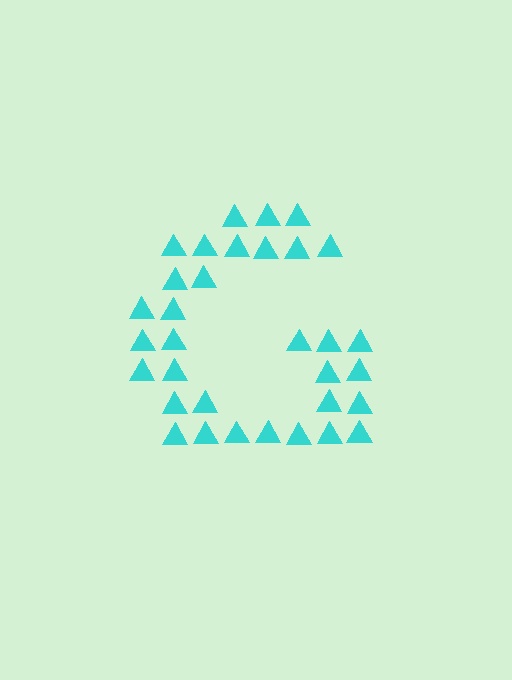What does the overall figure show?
The overall figure shows the letter G.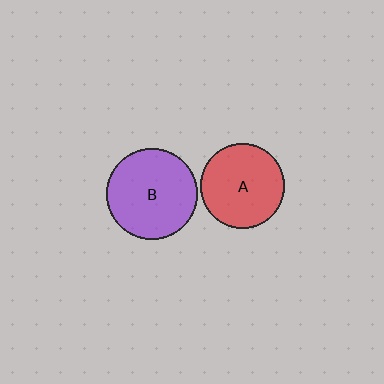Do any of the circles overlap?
No, none of the circles overlap.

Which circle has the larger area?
Circle B (purple).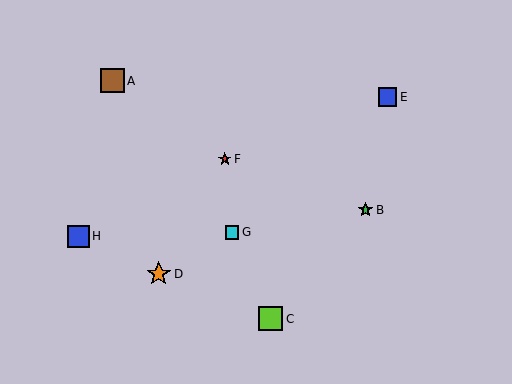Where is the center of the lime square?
The center of the lime square is at (271, 319).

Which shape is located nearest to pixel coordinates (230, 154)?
The red star (labeled F) at (225, 159) is nearest to that location.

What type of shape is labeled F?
Shape F is a red star.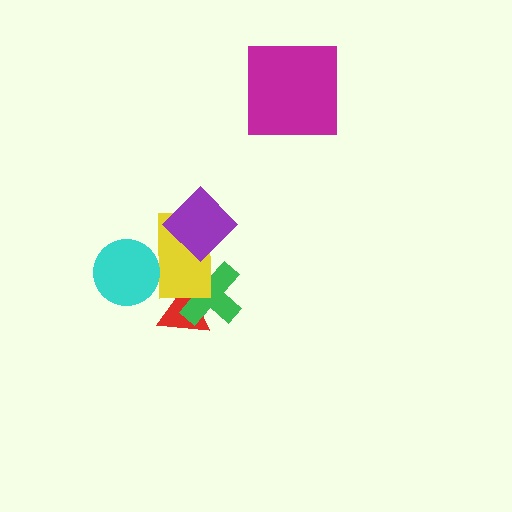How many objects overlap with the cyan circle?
1 object overlaps with the cyan circle.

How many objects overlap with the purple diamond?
1 object overlaps with the purple diamond.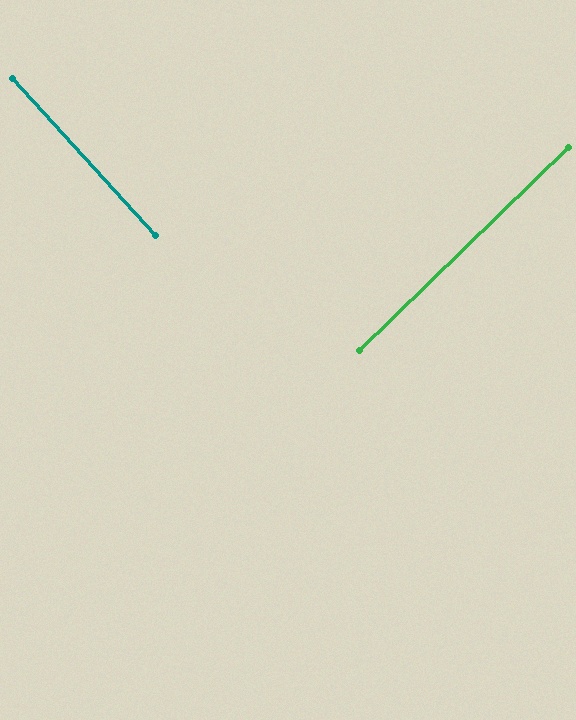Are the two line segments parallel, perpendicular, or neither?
Perpendicular — they meet at approximately 88°.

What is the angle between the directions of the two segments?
Approximately 88 degrees.